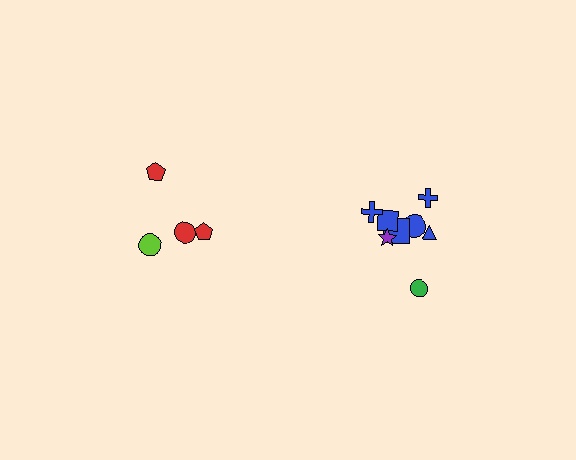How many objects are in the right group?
There are 8 objects.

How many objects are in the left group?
There are 4 objects.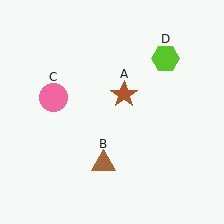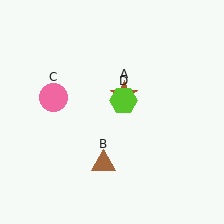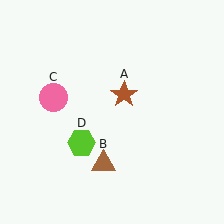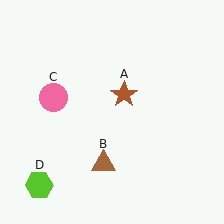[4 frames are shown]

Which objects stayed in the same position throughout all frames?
Brown star (object A) and brown triangle (object B) and pink circle (object C) remained stationary.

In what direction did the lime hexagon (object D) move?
The lime hexagon (object D) moved down and to the left.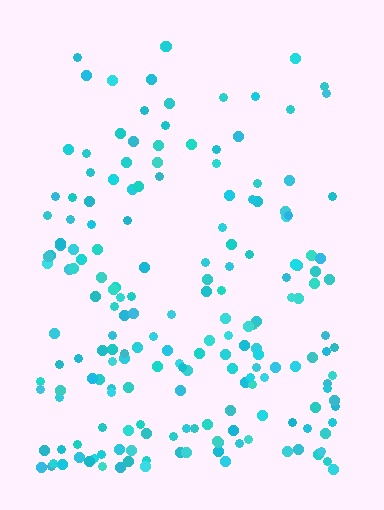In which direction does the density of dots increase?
From top to bottom, with the bottom side densest.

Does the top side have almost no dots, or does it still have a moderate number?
Still a moderate number, just noticeably fewer than the bottom.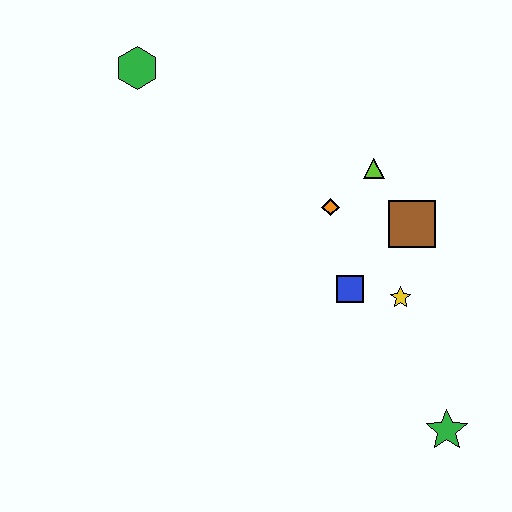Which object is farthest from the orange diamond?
The green star is farthest from the orange diamond.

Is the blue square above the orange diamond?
No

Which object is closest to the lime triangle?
The orange diamond is closest to the lime triangle.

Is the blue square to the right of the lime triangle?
No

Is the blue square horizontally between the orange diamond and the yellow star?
Yes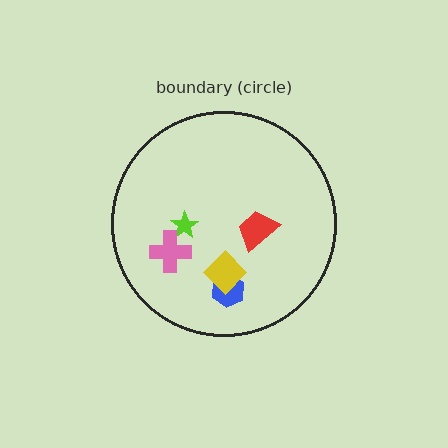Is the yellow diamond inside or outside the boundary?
Inside.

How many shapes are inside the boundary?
5 inside, 0 outside.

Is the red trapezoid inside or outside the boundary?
Inside.